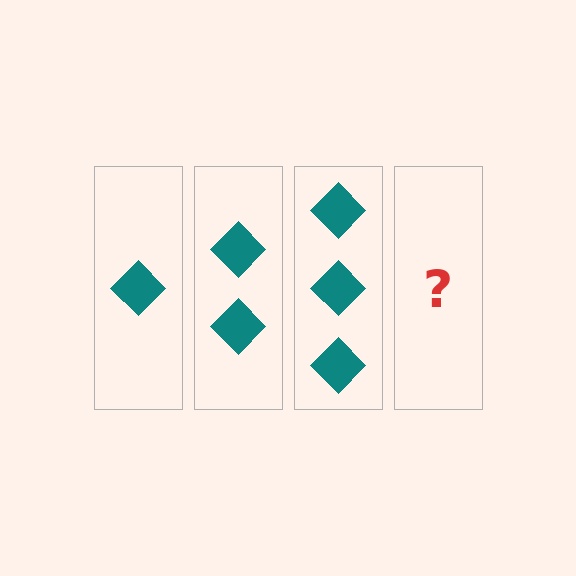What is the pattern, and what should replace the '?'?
The pattern is that each step adds one more diamond. The '?' should be 4 diamonds.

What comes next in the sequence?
The next element should be 4 diamonds.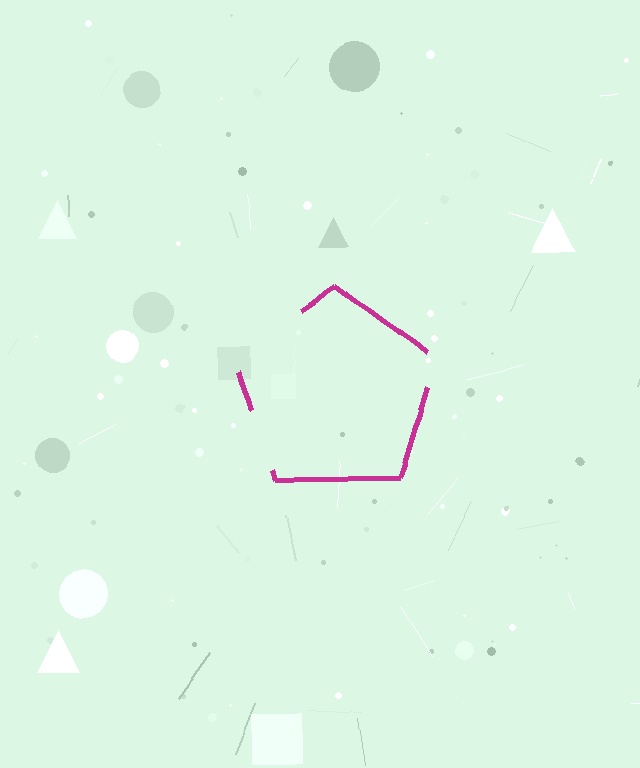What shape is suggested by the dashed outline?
The dashed outline suggests a pentagon.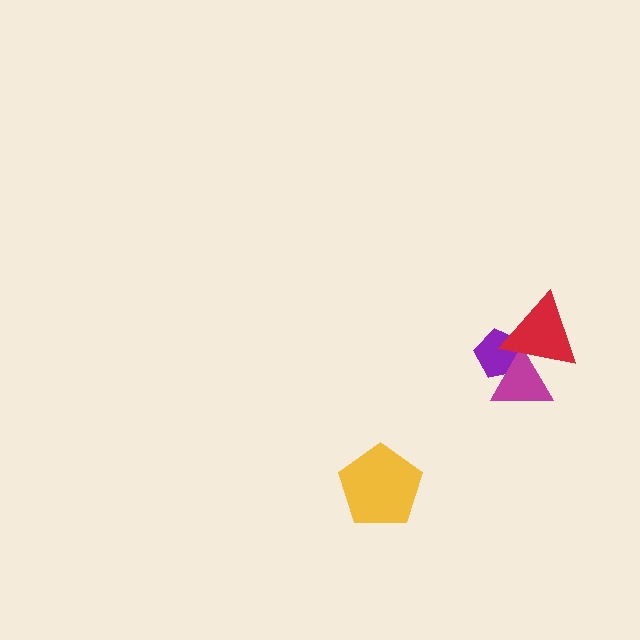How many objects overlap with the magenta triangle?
2 objects overlap with the magenta triangle.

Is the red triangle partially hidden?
No, no other shape covers it.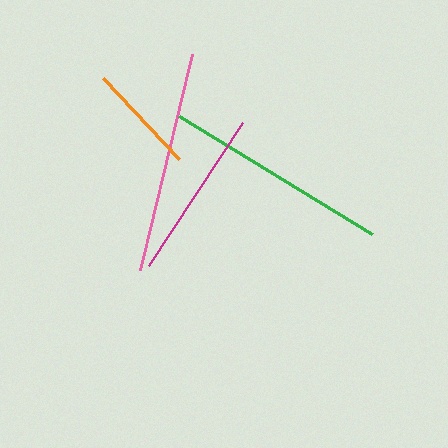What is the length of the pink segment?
The pink segment is approximately 222 pixels long.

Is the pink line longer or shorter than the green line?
The green line is longer than the pink line.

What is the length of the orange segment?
The orange segment is approximately 111 pixels long.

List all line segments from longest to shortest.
From longest to shortest: green, pink, magenta, orange.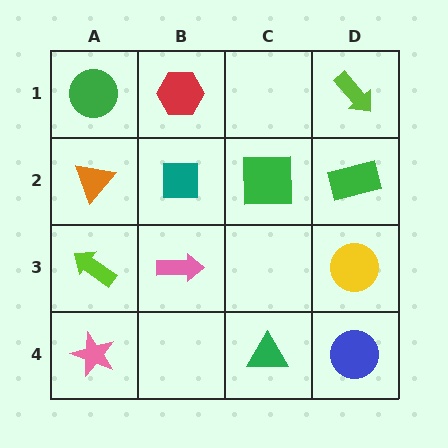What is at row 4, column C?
A green triangle.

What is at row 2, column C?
A green square.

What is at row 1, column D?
A lime arrow.